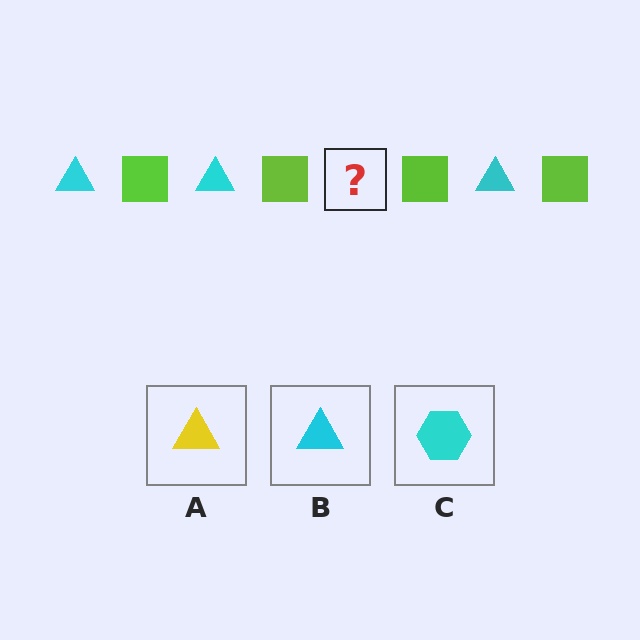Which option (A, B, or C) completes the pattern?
B.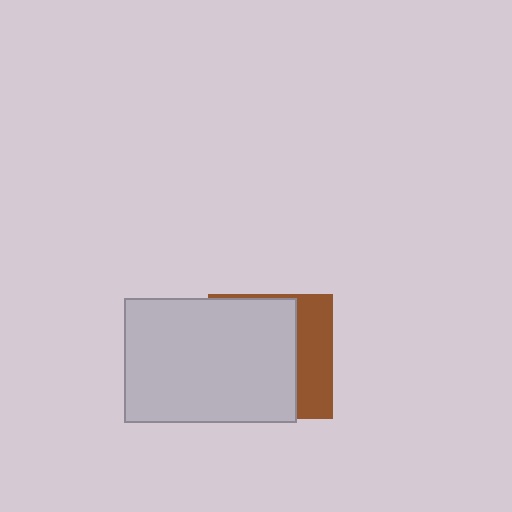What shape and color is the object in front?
The object in front is a light gray rectangle.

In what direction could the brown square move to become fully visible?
The brown square could move right. That would shift it out from behind the light gray rectangle entirely.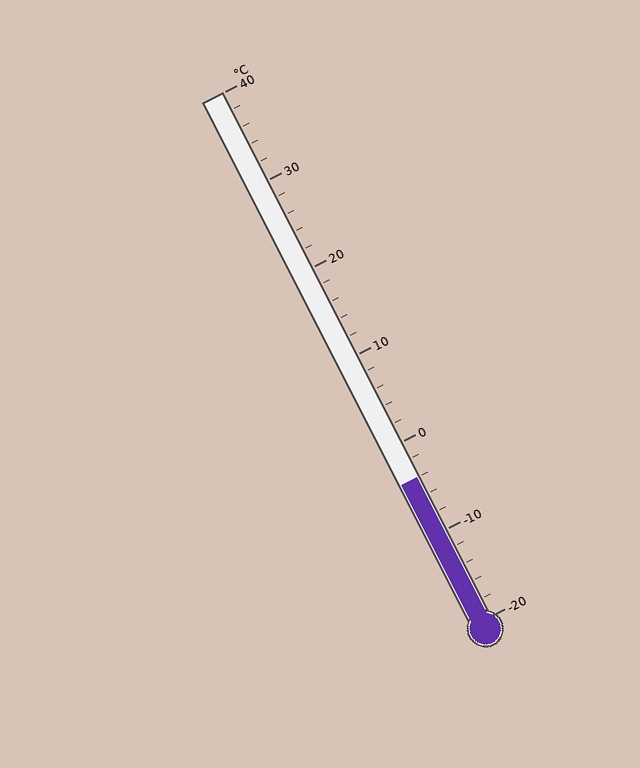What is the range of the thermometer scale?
The thermometer scale ranges from -20°C to 40°C.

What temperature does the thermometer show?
The thermometer shows approximately -4°C.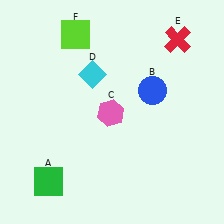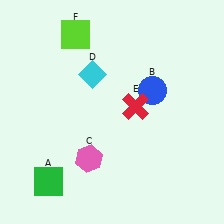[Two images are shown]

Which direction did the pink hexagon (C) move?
The pink hexagon (C) moved down.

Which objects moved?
The objects that moved are: the pink hexagon (C), the red cross (E).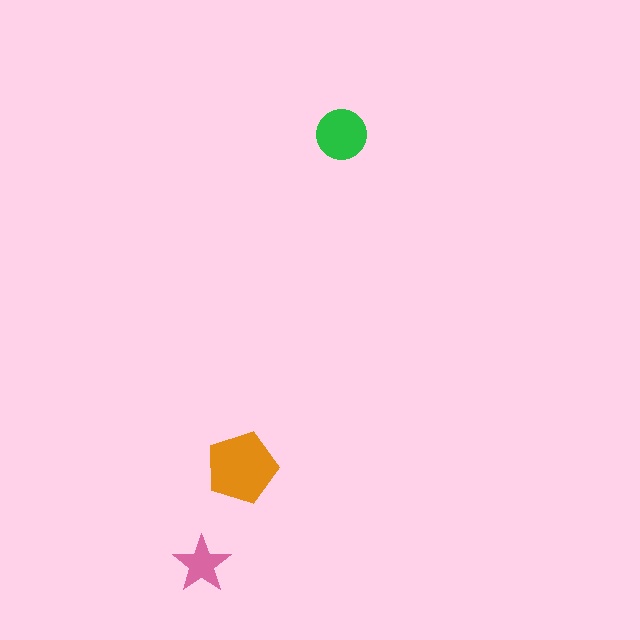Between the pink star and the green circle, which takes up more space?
The green circle.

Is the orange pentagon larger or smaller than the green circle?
Larger.